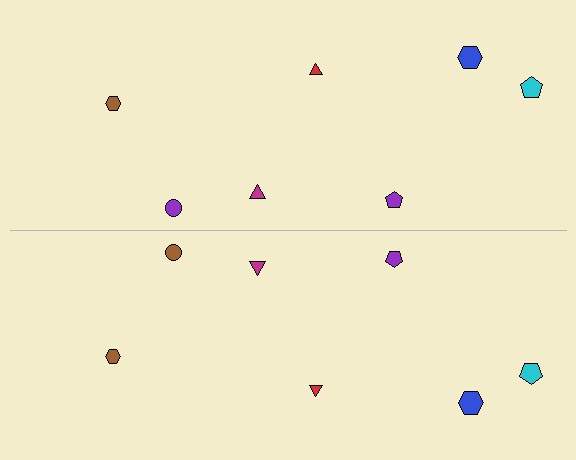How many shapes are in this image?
There are 14 shapes in this image.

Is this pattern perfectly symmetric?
No, the pattern is not perfectly symmetric. The brown circle on the bottom side breaks the symmetry — its mirror counterpart is purple.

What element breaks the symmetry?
The brown circle on the bottom side breaks the symmetry — its mirror counterpart is purple.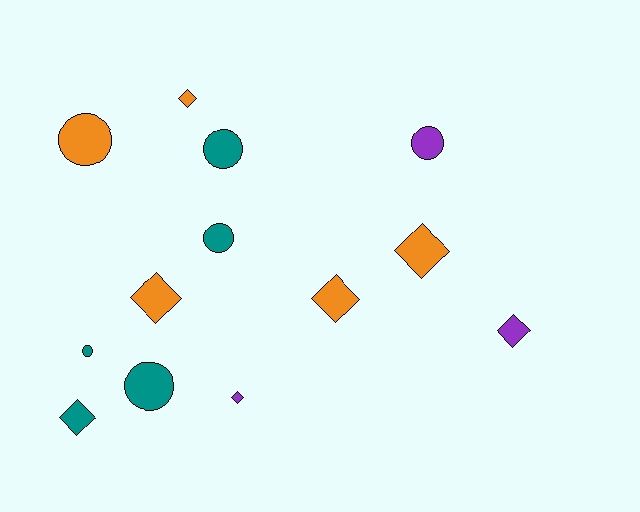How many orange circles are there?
There is 1 orange circle.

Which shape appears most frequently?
Diamond, with 7 objects.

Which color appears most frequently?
Orange, with 5 objects.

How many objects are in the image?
There are 13 objects.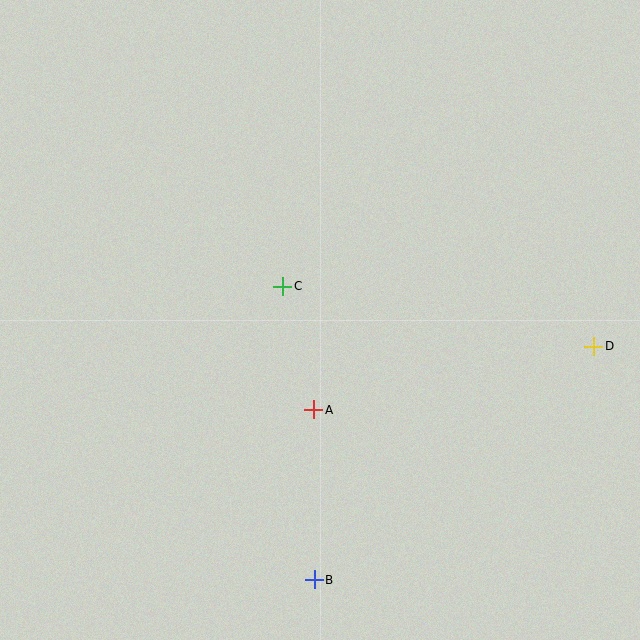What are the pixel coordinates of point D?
Point D is at (594, 346).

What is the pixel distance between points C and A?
The distance between C and A is 128 pixels.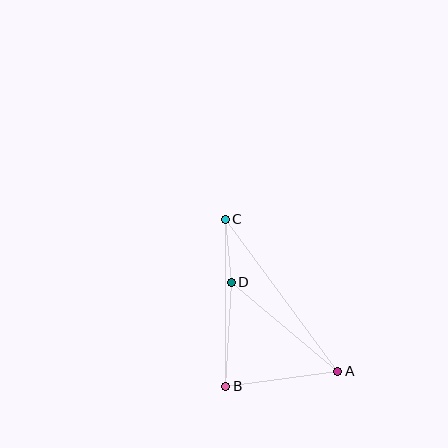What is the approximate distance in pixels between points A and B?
The distance between A and B is approximately 113 pixels.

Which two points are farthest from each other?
Points A and C are farthest from each other.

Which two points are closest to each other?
Points C and D are closest to each other.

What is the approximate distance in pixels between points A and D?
The distance between A and D is approximately 139 pixels.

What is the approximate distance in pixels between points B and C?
The distance between B and C is approximately 167 pixels.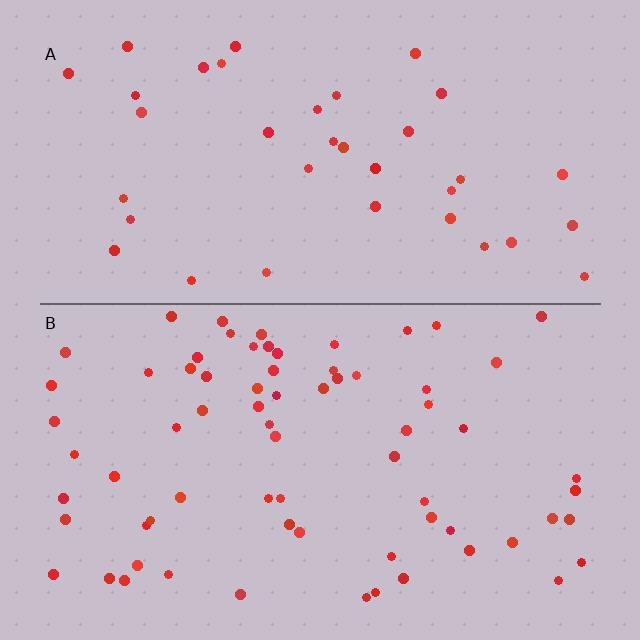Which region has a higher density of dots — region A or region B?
B (the bottom).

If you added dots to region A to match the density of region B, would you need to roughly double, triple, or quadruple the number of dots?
Approximately double.